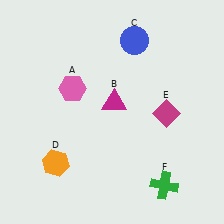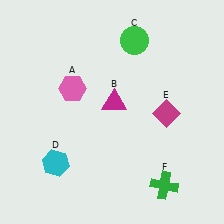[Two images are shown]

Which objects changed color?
C changed from blue to green. D changed from orange to cyan.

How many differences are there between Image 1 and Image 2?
There are 2 differences between the two images.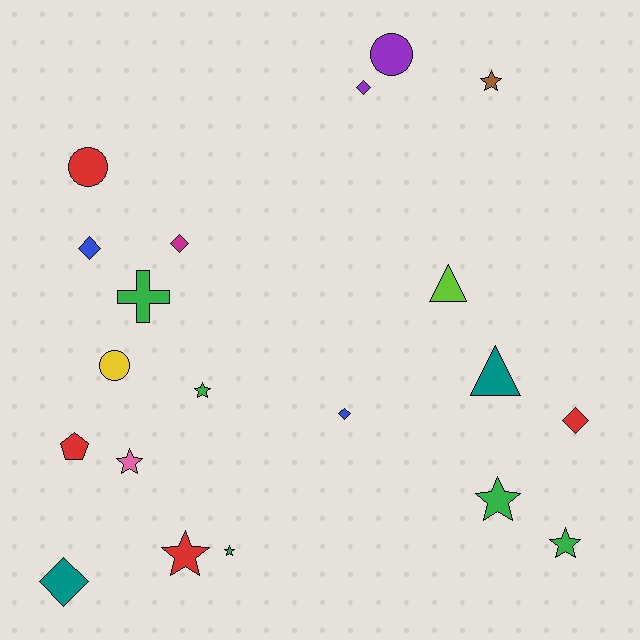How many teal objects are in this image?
There are 2 teal objects.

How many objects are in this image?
There are 20 objects.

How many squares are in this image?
There are no squares.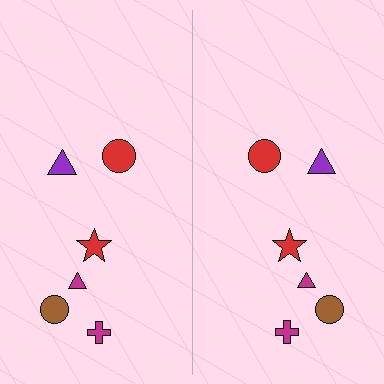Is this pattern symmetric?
Yes, this pattern has bilateral (reflection) symmetry.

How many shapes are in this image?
There are 12 shapes in this image.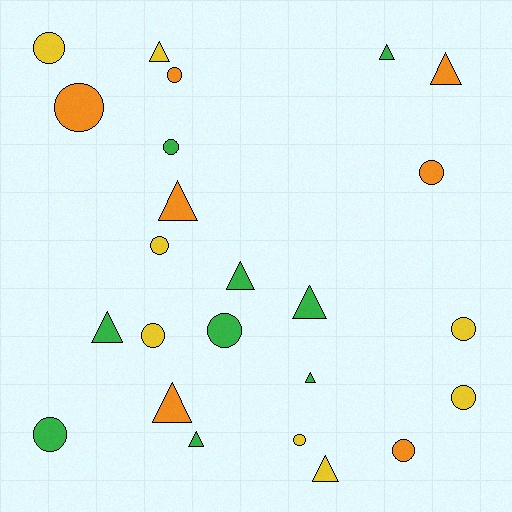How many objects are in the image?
There are 24 objects.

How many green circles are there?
There are 3 green circles.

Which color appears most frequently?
Green, with 9 objects.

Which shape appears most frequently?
Circle, with 13 objects.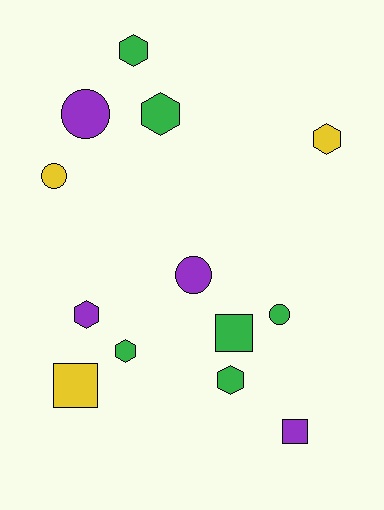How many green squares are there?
There is 1 green square.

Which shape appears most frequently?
Hexagon, with 6 objects.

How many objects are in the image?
There are 13 objects.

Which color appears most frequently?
Green, with 6 objects.